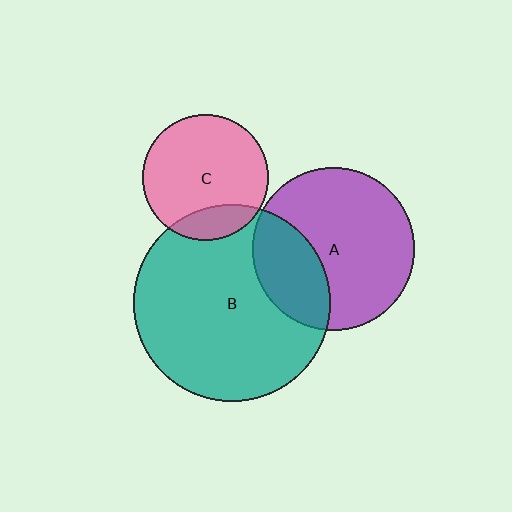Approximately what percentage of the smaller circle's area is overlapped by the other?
Approximately 20%.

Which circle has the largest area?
Circle B (teal).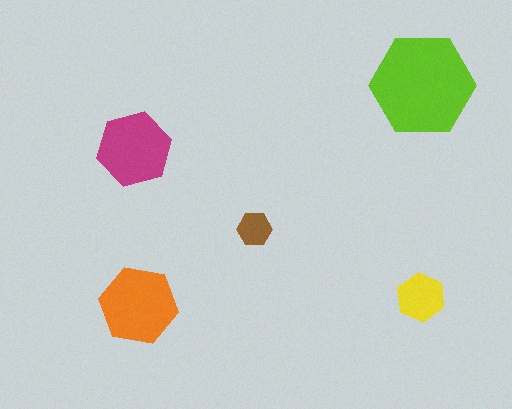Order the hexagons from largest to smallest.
the lime one, the orange one, the magenta one, the yellow one, the brown one.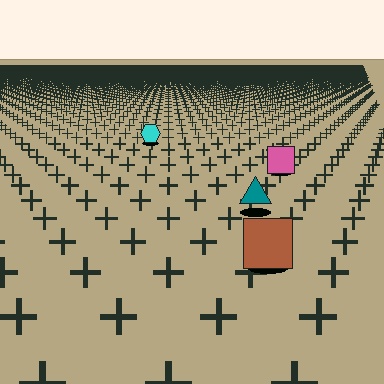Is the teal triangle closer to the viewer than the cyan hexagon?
Yes. The teal triangle is closer — you can tell from the texture gradient: the ground texture is coarser near it.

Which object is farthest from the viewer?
The cyan hexagon is farthest from the viewer. It appears smaller and the ground texture around it is denser.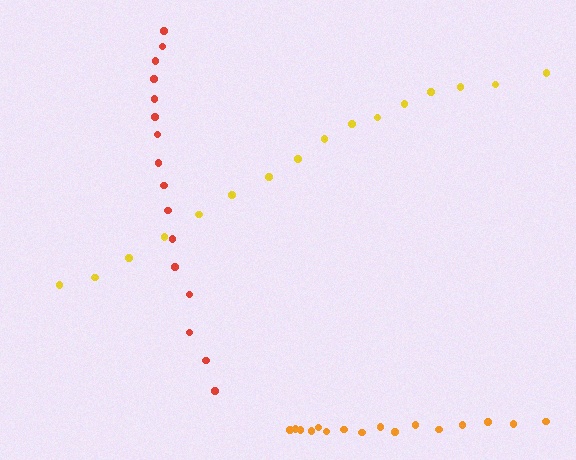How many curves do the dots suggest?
There are 3 distinct paths.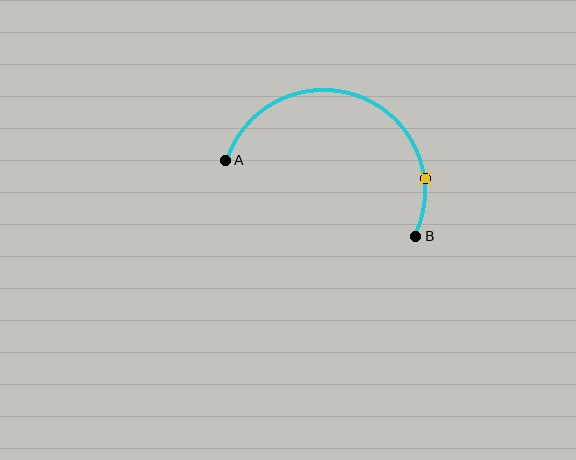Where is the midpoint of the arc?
The arc midpoint is the point on the curve farthest from the straight line joining A and B. It sits above that line.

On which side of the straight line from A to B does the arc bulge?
The arc bulges above the straight line connecting A and B.